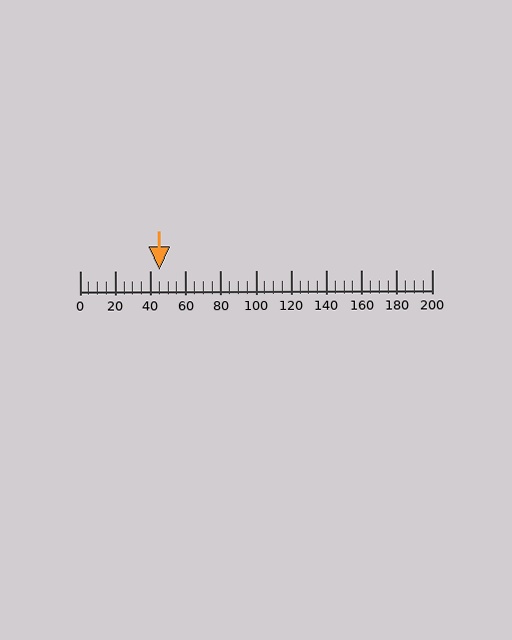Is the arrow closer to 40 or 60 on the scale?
The arrow is closer to 40.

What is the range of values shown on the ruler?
The ruler shows values from 0 to 200.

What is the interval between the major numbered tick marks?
The major tick marks are spaced 20 units apart.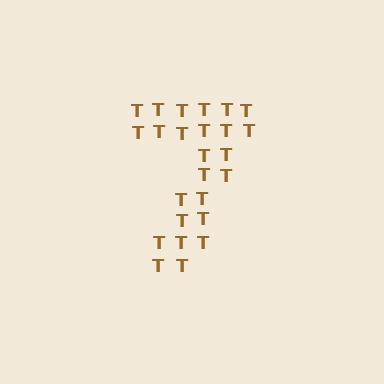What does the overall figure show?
The overall figure shows the digit 7.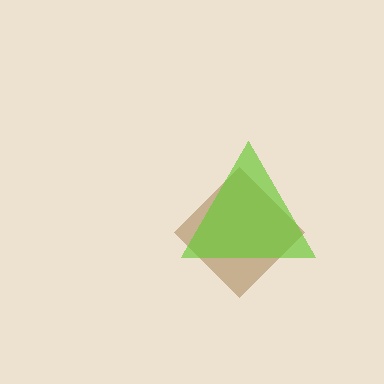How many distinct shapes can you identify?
There are 2 distinct shapes: a brown diamond, a lime triangle.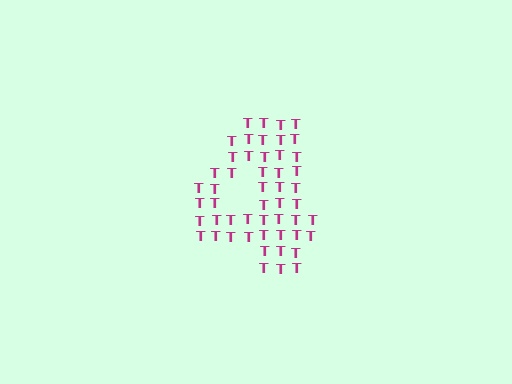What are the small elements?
The small elements are letter T's.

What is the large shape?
The large shape is the digit 4.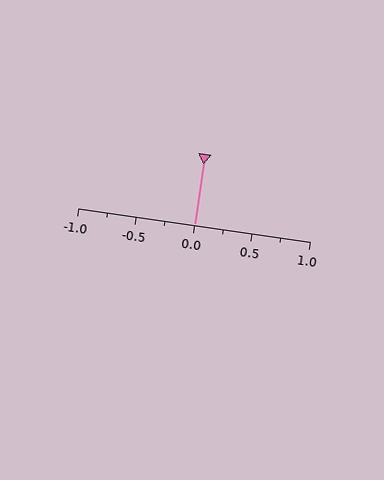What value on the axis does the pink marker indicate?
The marker indicates approximately 0.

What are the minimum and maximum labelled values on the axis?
The axis runs from -1.0 to 1.0.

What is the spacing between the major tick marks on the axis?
The major ticks are spaced 0.5 apart.